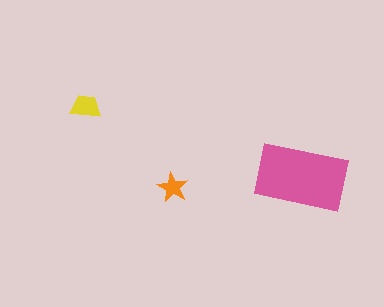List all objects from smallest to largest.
The orange star, the yellow trapezoid, the pink rectangle.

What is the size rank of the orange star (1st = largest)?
3rd.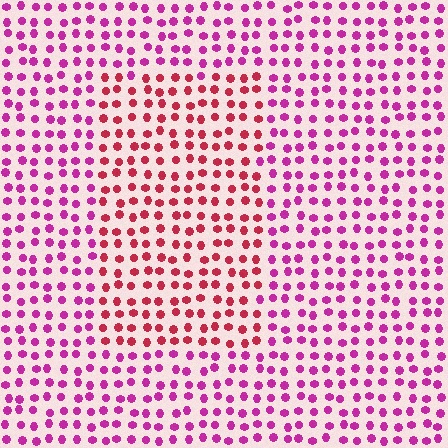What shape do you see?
I see a rectangle.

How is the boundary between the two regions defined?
The boundary is defined purely by a slight shift in hue (about 36 degrees). Spacing, size, and orientation are identical on both sides.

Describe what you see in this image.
The image is filled with small magenta elements in a uniform arrangement. A rectangle-shaped region is visible where the elements are tinted to a slightly different hue, forming a subtle color boundary.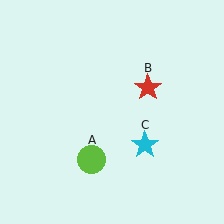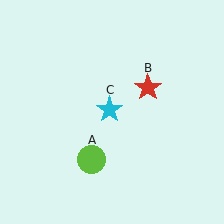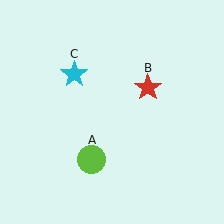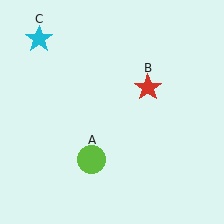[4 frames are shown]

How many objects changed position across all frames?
1 object changed position: cyan star (object C).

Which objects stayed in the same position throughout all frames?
Lime circle (object A) and red star (object B) remained stationary.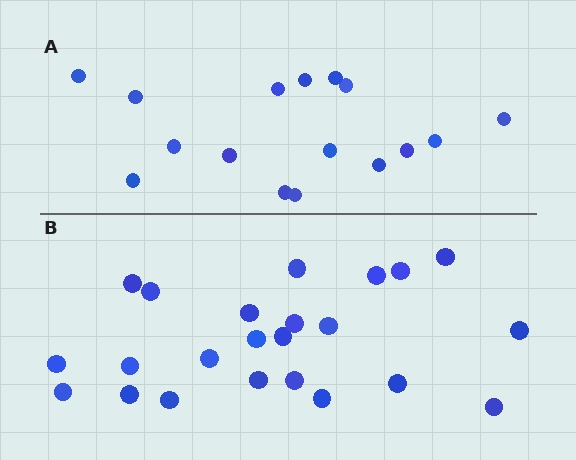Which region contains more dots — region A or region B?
Region B (the bottom region) has more dots.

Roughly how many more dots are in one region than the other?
Region B has roughly 8 or so more dots than region A.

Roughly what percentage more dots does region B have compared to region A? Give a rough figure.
About 45% more.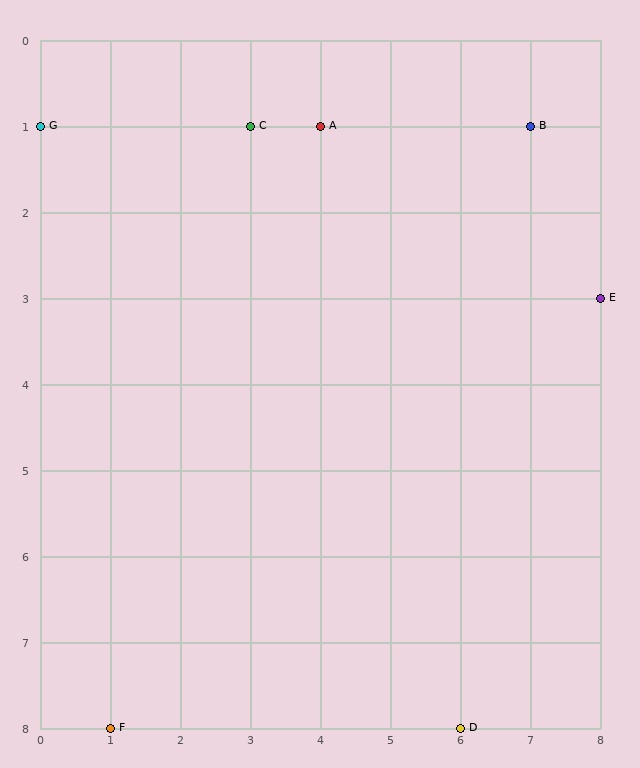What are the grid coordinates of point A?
Point A is at grid coordinates (4, 1).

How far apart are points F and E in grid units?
Points F and E are 7 columns and 5 rows apart (about 8.6 grid units diagonally).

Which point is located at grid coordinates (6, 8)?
Point D is at (6, 8).